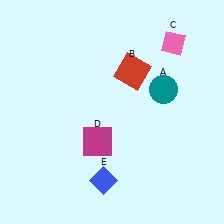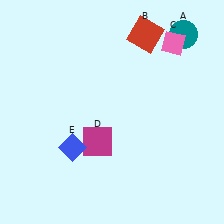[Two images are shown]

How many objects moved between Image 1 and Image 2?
3 objects moved between the two images.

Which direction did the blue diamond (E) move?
The blue diamond (E) moved up.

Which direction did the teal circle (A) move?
The teal circle (A) moved up.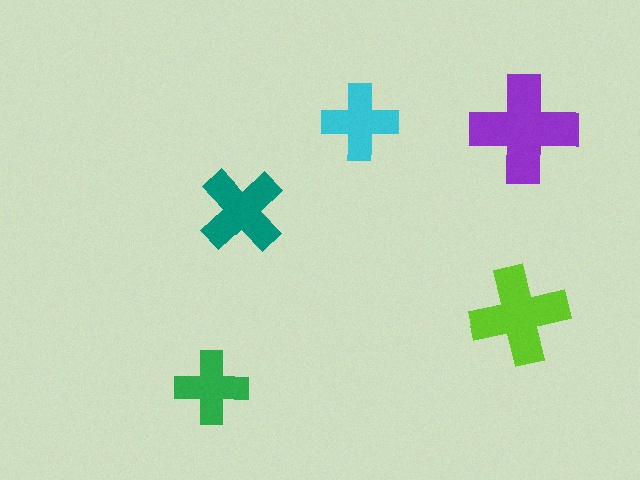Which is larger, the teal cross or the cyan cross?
The teal one.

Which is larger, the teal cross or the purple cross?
The purple one.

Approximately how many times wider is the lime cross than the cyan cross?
About 1.5 times wider.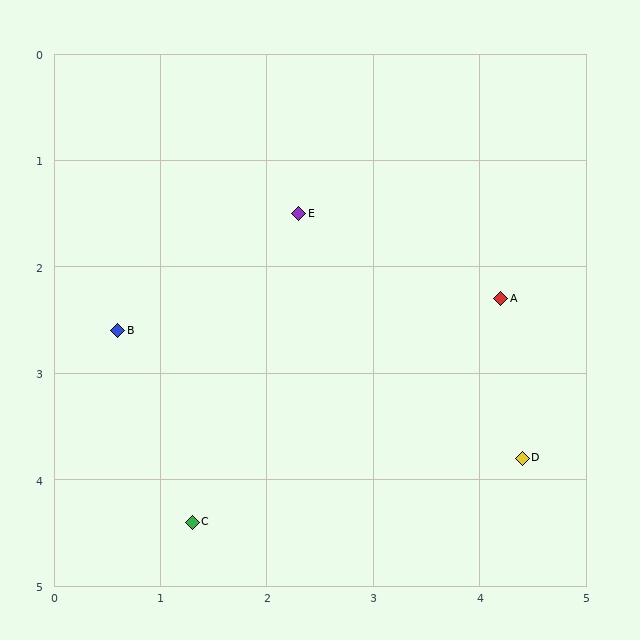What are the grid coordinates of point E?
Point E is at approximately (2.3, 1.5).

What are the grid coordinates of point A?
Point A is at approximately (4.2, 2.3).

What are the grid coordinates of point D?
Point D is at approximately (4.4, 3.8).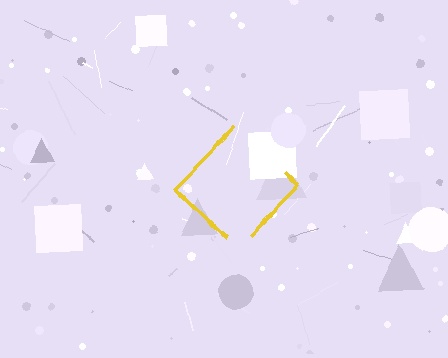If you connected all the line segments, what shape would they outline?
They would outline a diamond.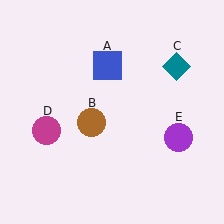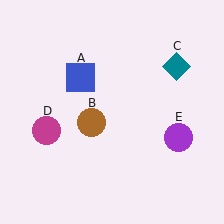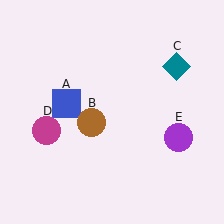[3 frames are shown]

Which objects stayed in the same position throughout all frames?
Brown circle (object B) and teal diamond (object C) and magenta circle (object D) and purple circle (object E) remained stationary.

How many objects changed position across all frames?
1 object changed position: blue square (object A).